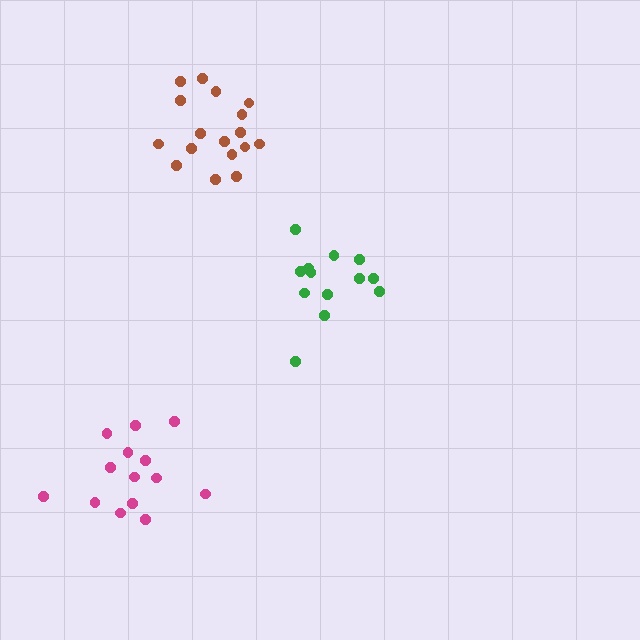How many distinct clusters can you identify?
There are 3 distinct clusters.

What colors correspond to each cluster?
The clusters are colored: brown, magenta, green.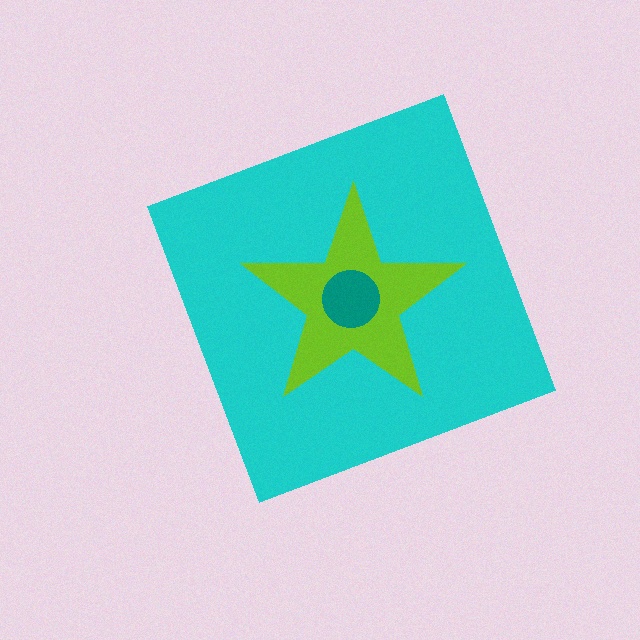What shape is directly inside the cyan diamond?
The lime star.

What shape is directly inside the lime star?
The teal circle.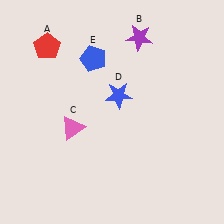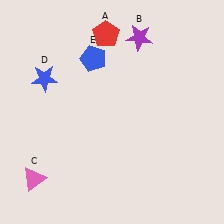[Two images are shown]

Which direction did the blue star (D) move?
The blue star (D) moved left.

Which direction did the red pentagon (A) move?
The red pentagon (A) moved right.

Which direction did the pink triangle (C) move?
The pink triangle (C) moved down.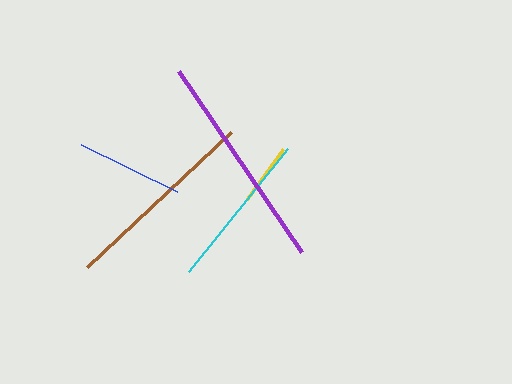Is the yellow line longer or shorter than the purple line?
The purple line is longer than the yellow line.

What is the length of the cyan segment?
The cyan segment is approximately 158 pixels long.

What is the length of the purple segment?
The purple segment is approximately 218 pixels long.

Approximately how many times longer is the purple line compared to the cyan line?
The purple line is approximately 1.4 times the length of the cyan line.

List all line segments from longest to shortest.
From longest to shortest: purple, brown, cyan, blue, yellow.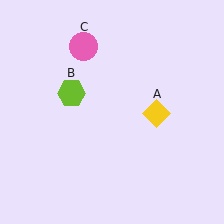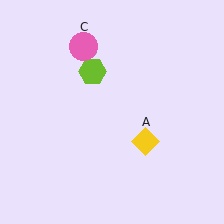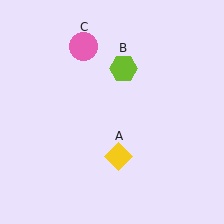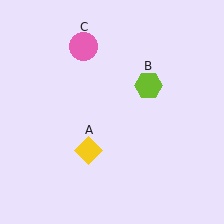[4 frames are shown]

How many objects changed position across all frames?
2 objects changed position: yellow diamond (object A), lime hexagon (object B).